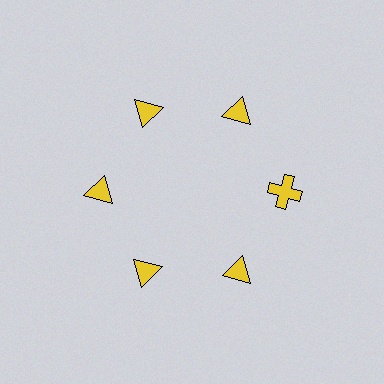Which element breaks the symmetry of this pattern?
The yellow cross at roughly the 3 o'clock position breaks the symmetry. All other shapes are yellow triangles.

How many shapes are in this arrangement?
There are 6 shapes arranged in a ring pattern.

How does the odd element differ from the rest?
It has a different shape: cross instead of triangle.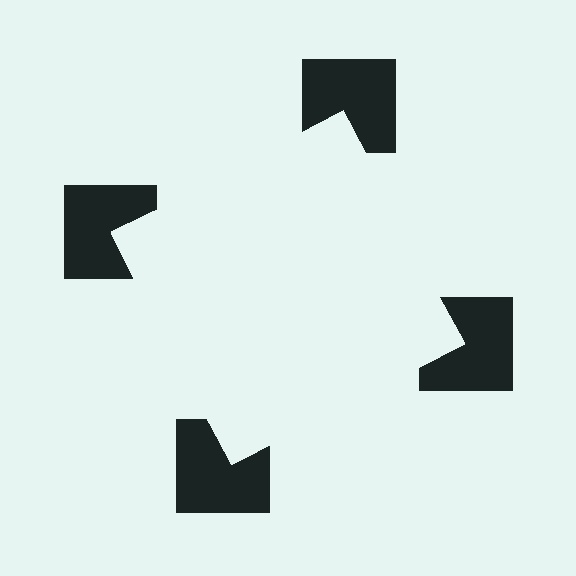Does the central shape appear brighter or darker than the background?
It typically appears slightly brighter than the background, even though no actual brightness change is drawn.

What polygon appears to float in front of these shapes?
An illusory square — its edges are inferred from the aligned wedge cuts in the notched squares, not physically drawn.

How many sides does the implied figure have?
4 sides.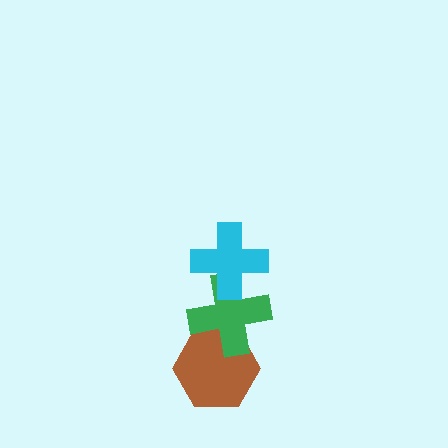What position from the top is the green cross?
The green cross is 2nd from the top.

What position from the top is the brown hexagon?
The brown hexagon is 3rd from the top.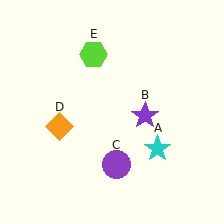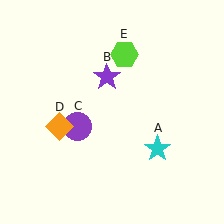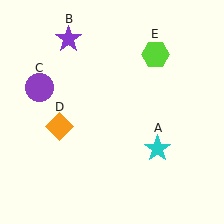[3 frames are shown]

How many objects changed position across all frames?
3 objects changed position: purple star (object B), purple circle (object C), lime hexagon (object E).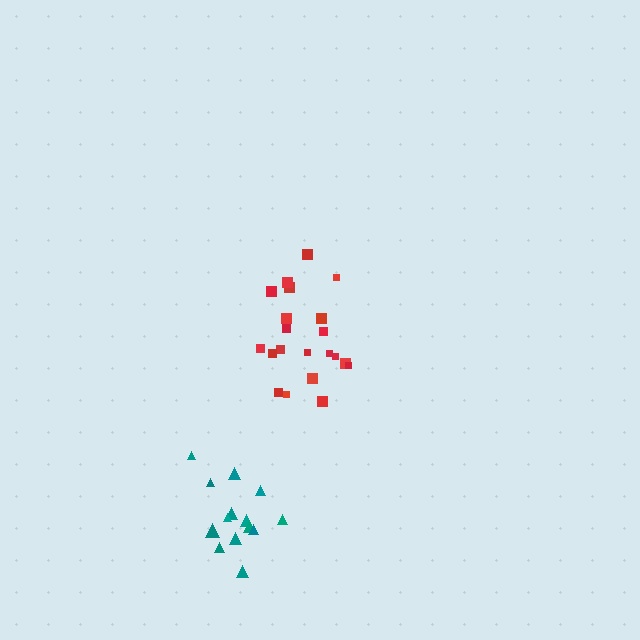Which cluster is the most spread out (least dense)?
Teal.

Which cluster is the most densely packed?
Red.